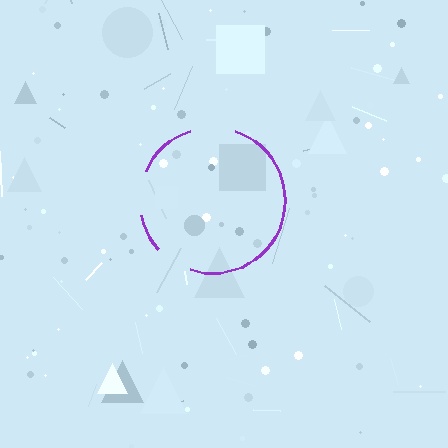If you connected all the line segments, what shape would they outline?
They would outline a circle.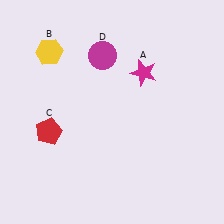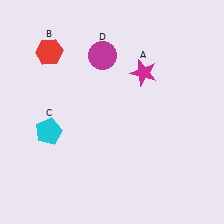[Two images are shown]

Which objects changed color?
B changed from yellow to red. C changed from red to cyan.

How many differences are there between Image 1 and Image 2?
There are 2 differences between the two images.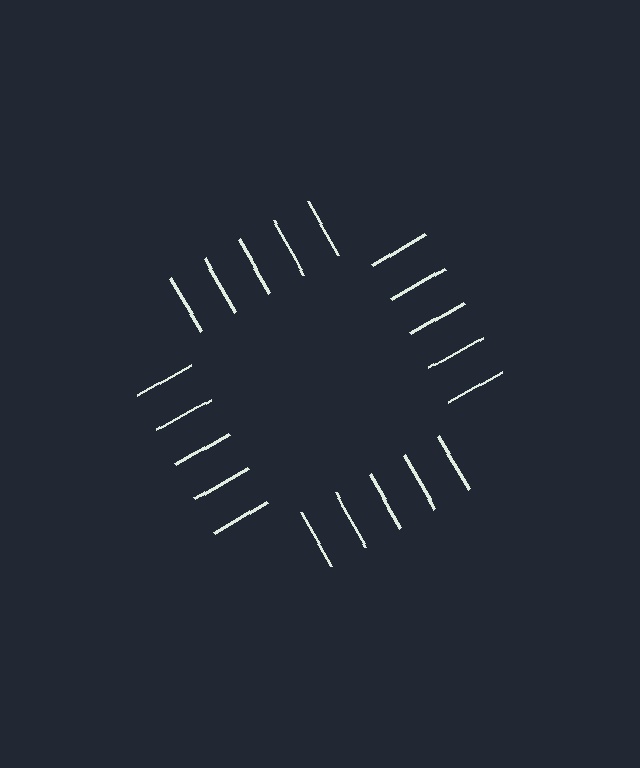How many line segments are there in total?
20 — 5 along each of the 4 edges.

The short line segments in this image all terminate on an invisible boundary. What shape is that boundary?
An illusory square — the line segments terminate on its edges but no continuous stroke is drawn.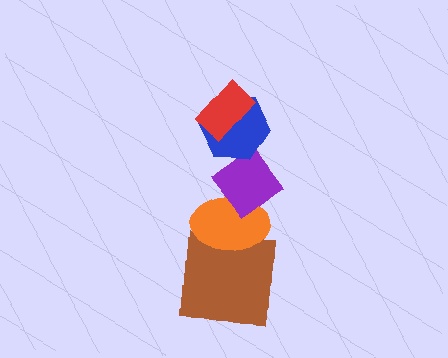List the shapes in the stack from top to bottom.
From top to bottom: the red rectangle, the blue hexagon, the purple diamond, the orange ellipse, the brown square.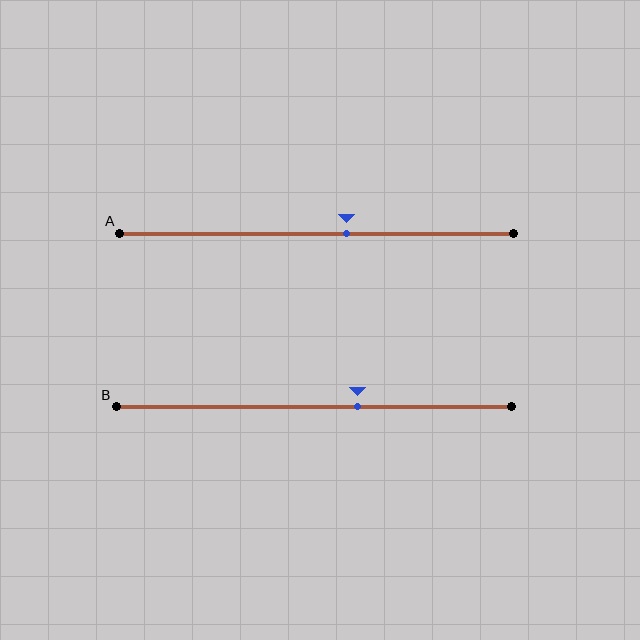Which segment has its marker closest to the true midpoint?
Segment A has its marker closest to the true midpoint.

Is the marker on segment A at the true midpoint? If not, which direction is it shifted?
No, the marker on segment A is shifted to the right by about 8% of the segment length.